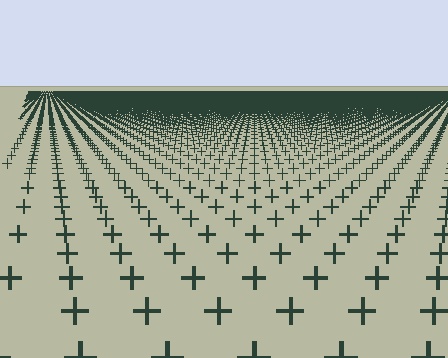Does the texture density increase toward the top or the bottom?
Density increases toward the top.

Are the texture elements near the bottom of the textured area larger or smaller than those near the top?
Larger. Near the bottom, elements are closer to the viewer and appear at a bigger on-screen size.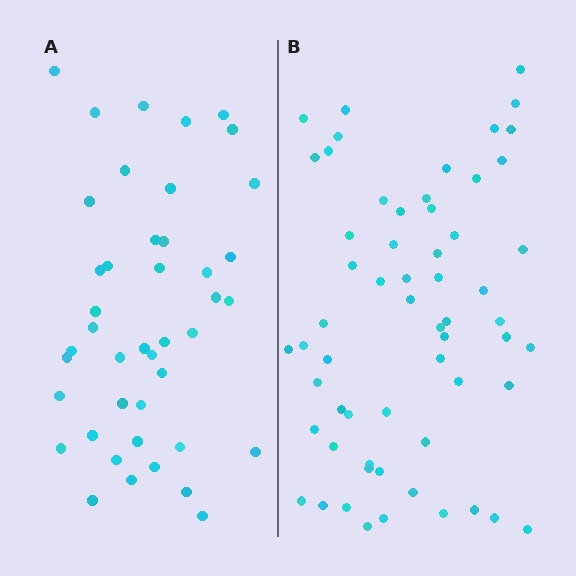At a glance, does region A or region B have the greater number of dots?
Region B (the right region) has more dots.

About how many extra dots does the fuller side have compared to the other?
Region B has approximately 15 more dots than region A.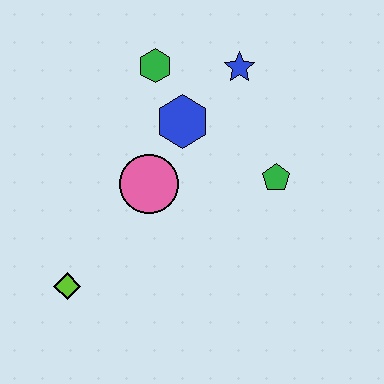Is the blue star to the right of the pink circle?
Yes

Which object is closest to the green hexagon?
The blue hexagon is closest to the green hexagon.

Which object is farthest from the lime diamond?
The blue star is farthest from the lime diamond.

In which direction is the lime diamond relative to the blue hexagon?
The lime diamond is below the blue hexagon.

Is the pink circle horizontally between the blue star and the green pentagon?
No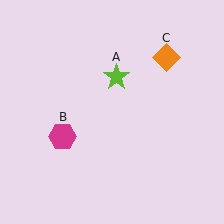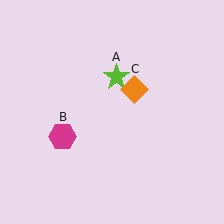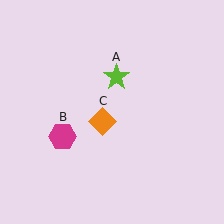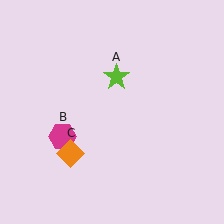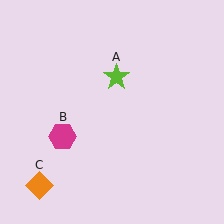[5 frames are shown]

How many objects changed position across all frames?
1 object changed position: orange diamond (object C).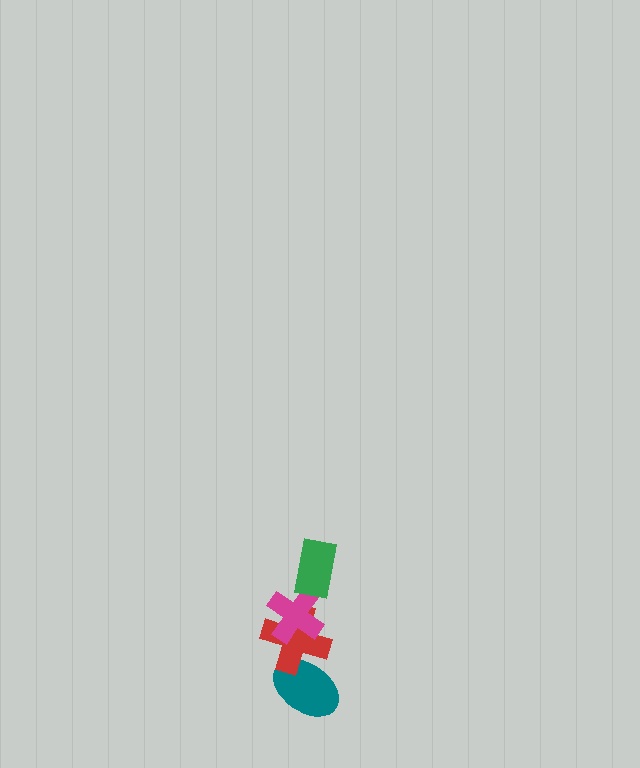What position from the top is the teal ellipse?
The teal ellipse is 4th from the top.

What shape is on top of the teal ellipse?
The red cross is on top of the teal ellipse.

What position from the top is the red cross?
The red cross is 3rd from the top.